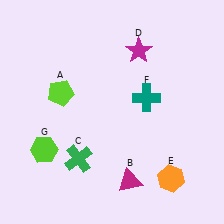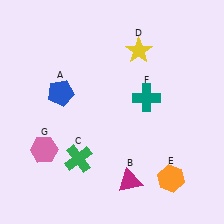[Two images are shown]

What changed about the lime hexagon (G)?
In Image 1, G is lime. In Image 2, it changed to pink.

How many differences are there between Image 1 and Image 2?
There are 3 differences between the two images.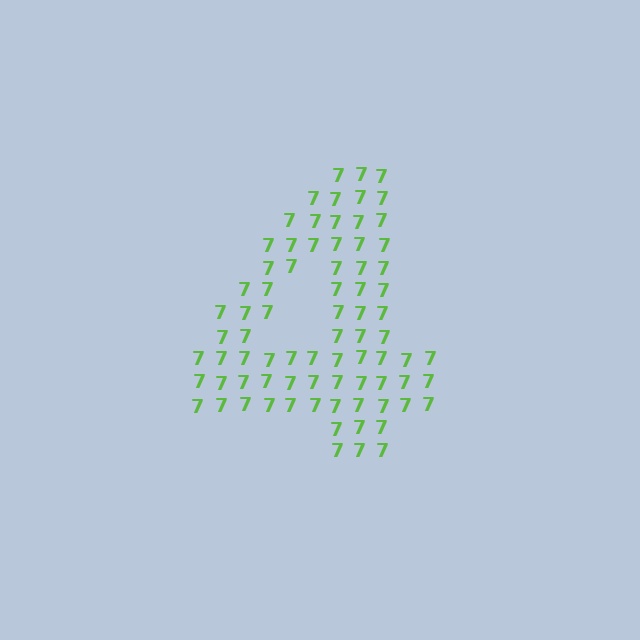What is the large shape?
The large shape is the digit 4.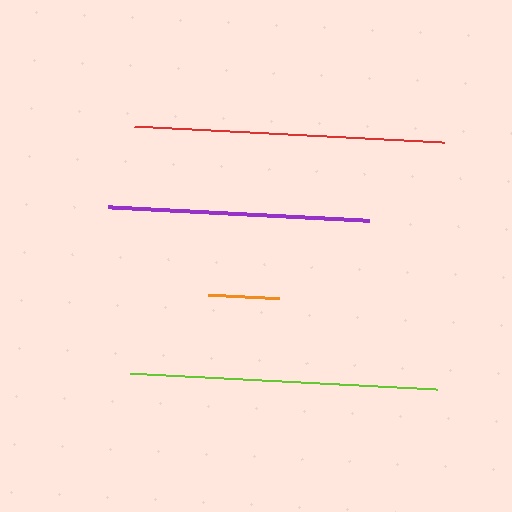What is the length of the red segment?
The red segment is approximately 310 pixels long.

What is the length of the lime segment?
The lime segment is approximately 309 pixels long.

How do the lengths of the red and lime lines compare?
The red and lime lines are approximately the same length.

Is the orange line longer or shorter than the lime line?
The lime line is longer than the orange line.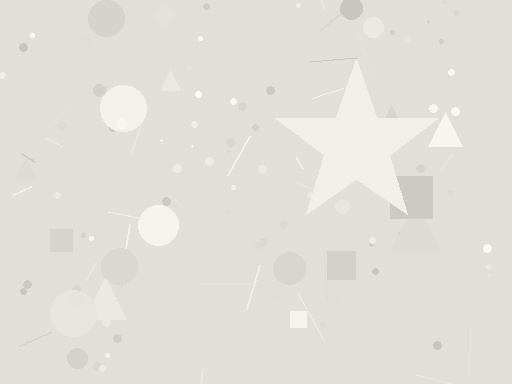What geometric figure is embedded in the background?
A star is embedded in the background.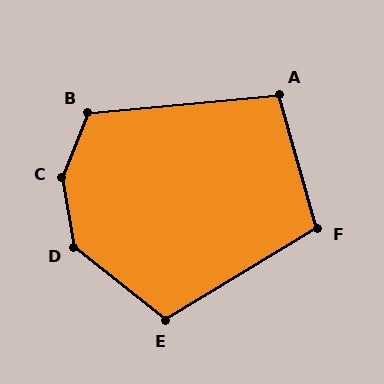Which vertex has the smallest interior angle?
A, at approximately 101 degrees.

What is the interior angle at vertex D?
Approximately 138 degrees (obtuse).